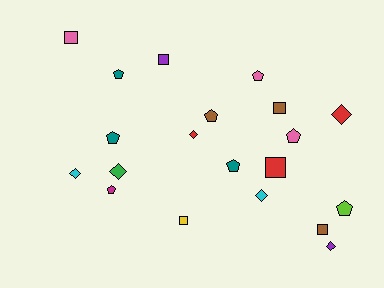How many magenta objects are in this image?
There is 1 magenta object.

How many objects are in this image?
There are 20 objects.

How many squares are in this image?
There are 6 squares.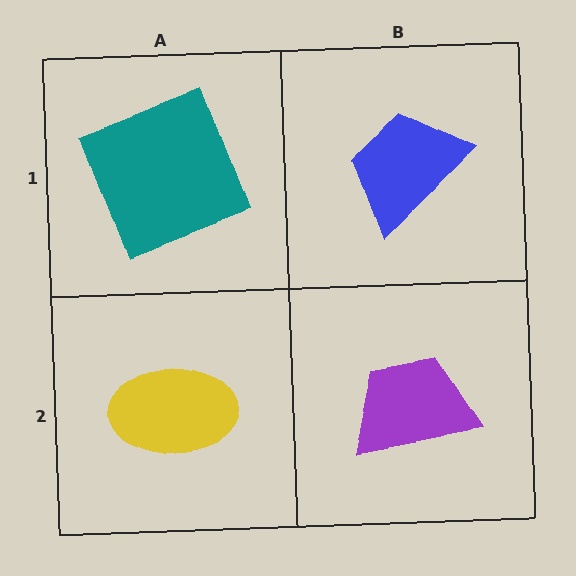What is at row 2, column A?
A yellow ellipse.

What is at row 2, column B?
A purple trapezoid.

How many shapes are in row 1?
2 shapes.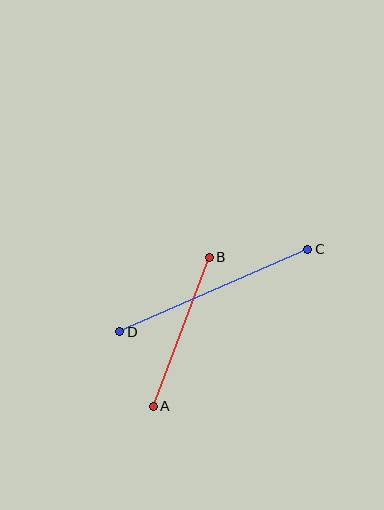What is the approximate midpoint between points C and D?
The midpoint is at approximately (214, 290) pixels.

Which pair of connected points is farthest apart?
Points C and D are farthest apart.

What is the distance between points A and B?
The distance is approximately 159 pixels.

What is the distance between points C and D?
The distance is approximately 205 pixels.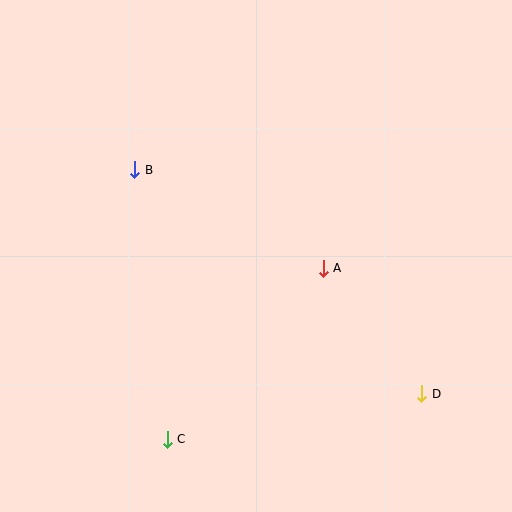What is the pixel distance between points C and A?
The distance between C and A is 231 pixels.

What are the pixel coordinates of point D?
Point D is at (422, 394).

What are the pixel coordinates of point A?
Point A is at (323, 268).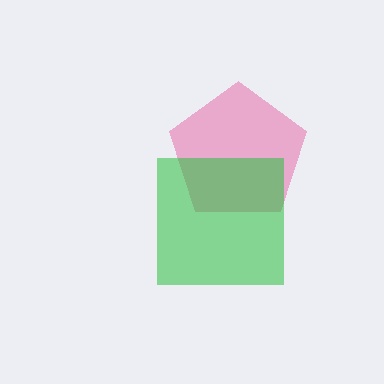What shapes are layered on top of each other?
The layered shapes are: a pink pentagon, a green square.